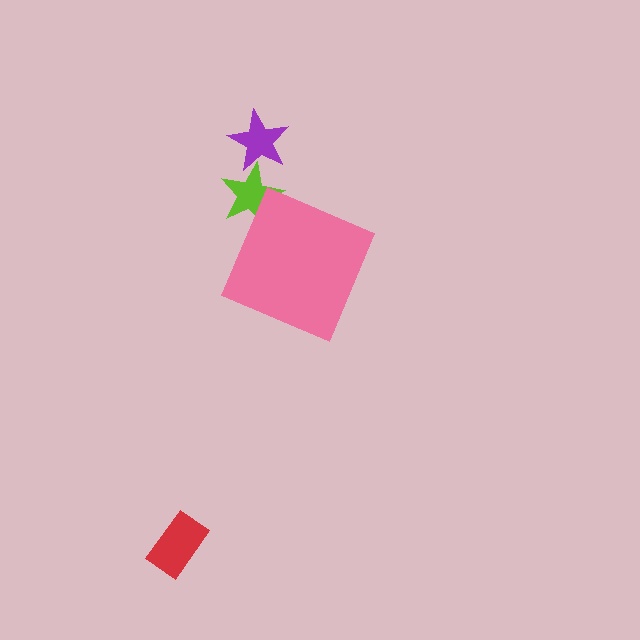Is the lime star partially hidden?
Yes, the lime star is partially hidden behind the pink diamond.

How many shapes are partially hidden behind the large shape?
1 shape is partially hidden.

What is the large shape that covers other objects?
A pink diamond.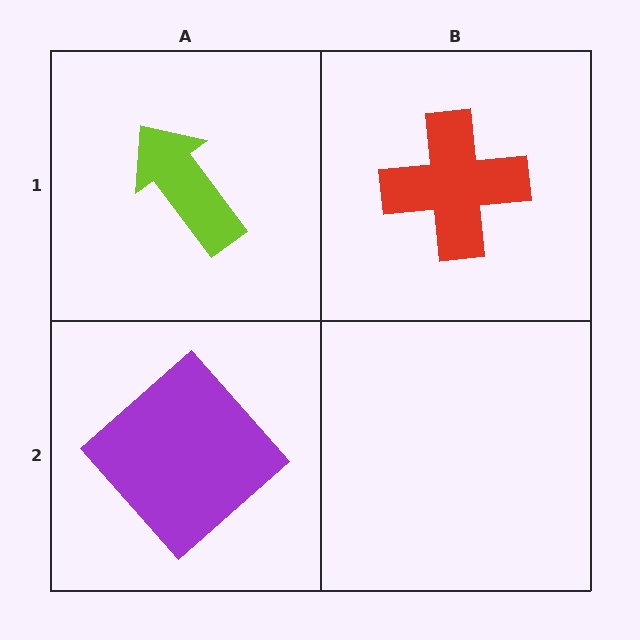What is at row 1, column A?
A lime arrow.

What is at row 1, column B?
A red cross.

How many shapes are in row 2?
1 shape.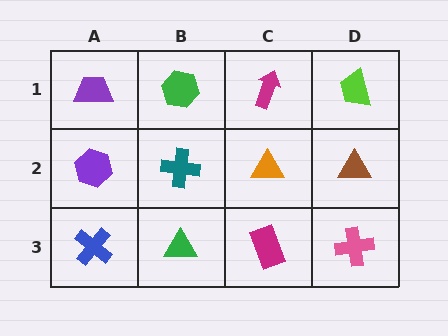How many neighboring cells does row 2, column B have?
4.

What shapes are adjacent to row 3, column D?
A brown triangle (row 2, column D), a magenta rectangle (row 3, column C).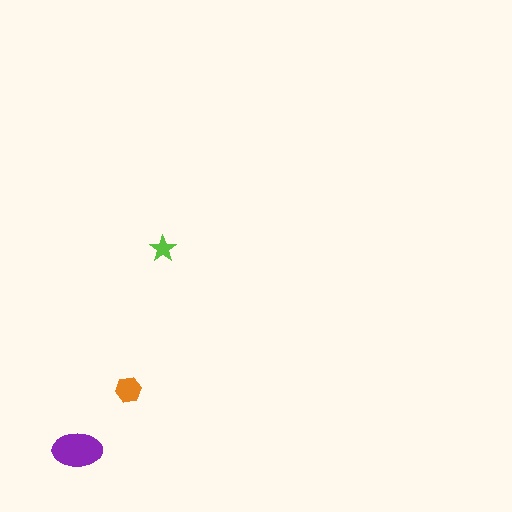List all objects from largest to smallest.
The purple ellipse, the orange hexagon, the lime star.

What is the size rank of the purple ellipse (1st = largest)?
1st.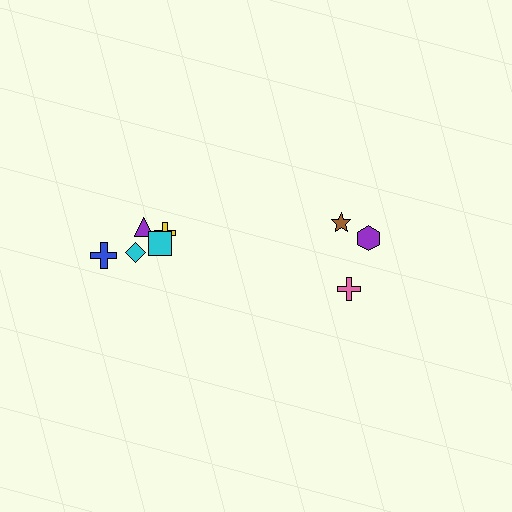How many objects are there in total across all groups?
There are 8 objects.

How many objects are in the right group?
There are 3 objects.